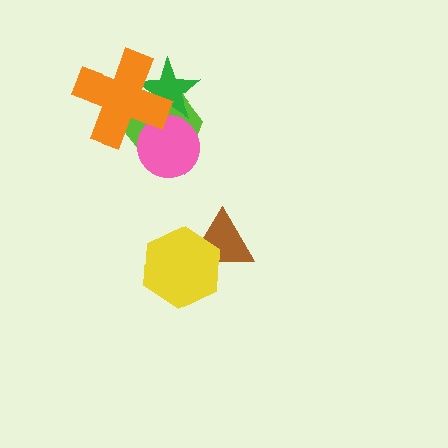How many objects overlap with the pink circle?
3 objects overlap with the pink circle.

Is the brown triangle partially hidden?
Yes, it is partially covered by another shape.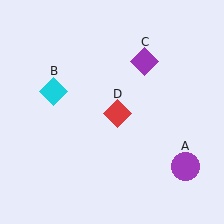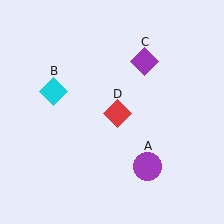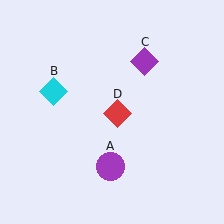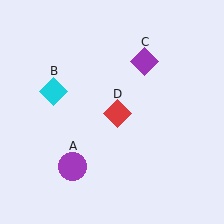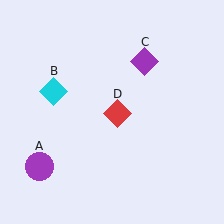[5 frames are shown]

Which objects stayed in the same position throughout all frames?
Cyan diamond (object B) and purple diamond (object C) and red diamond (object D) remained stationary.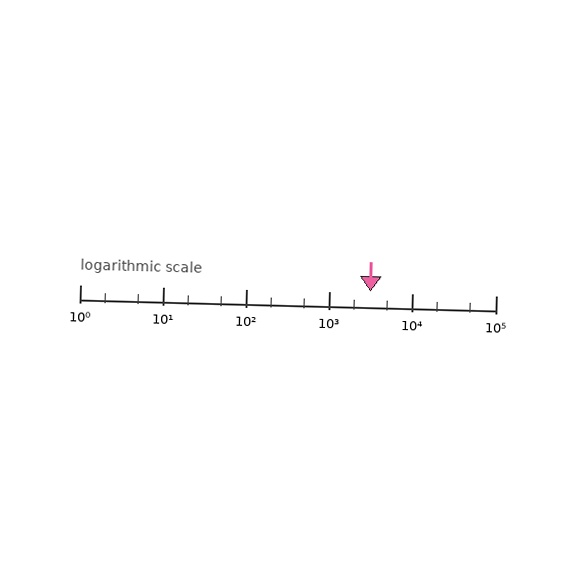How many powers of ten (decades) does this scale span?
The scale spans 5 decades, from 1 to 100000.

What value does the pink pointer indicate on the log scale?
The pointer indicates approximately 3100.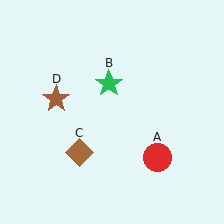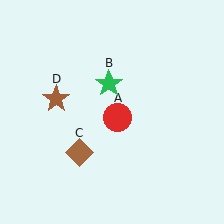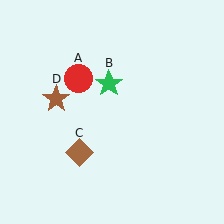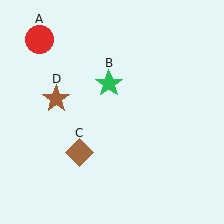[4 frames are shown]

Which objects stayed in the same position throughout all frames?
Green star (object B) and brown diamond (object C) and brown star (object D) remained stationary.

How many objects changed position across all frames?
1 object changed position: red circle (object A).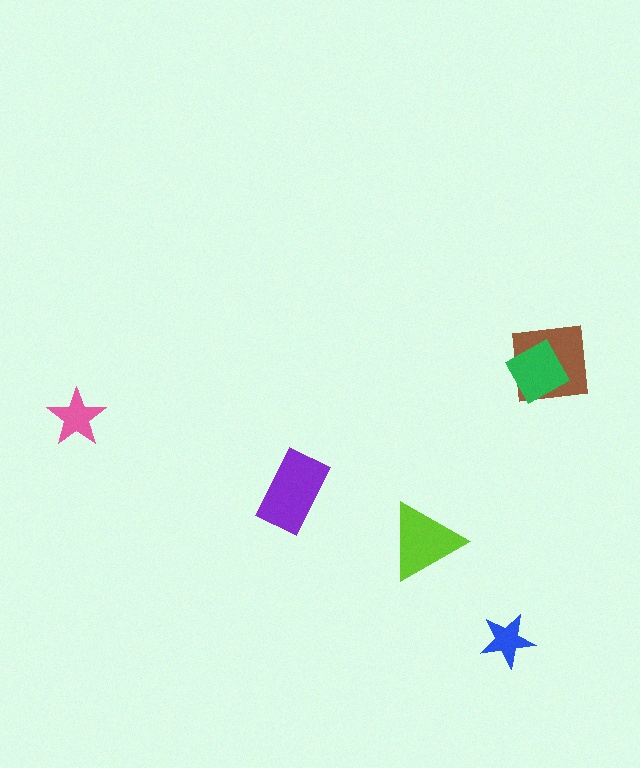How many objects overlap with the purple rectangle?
0 objects overlap with the purple rectangle.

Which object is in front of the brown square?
The green diamond is in front of the brown square.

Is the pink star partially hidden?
No, no other shape covers it.